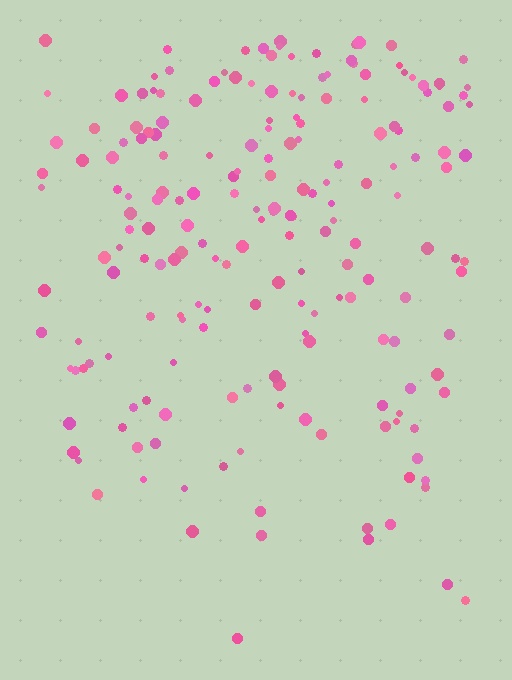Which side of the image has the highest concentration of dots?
The top.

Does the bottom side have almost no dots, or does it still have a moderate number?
Still a moderate number, just noticeably fewer than the top.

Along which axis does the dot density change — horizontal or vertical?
Vertical.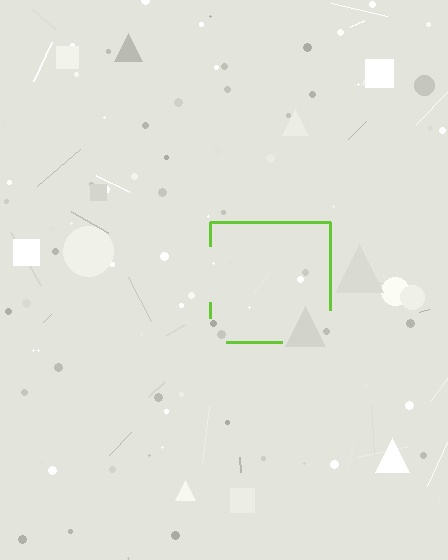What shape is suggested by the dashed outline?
The dashed outline suggests a square.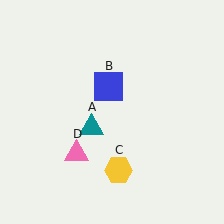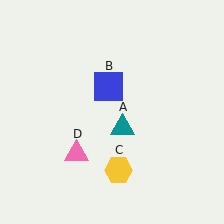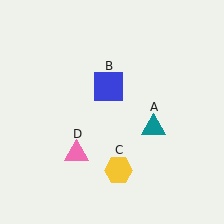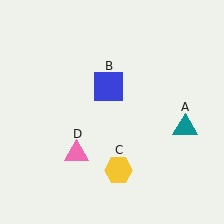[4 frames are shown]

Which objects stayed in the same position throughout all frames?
Blue square (object B) and yellow hexagon (object C) and pink triangle (object D) remained stationary.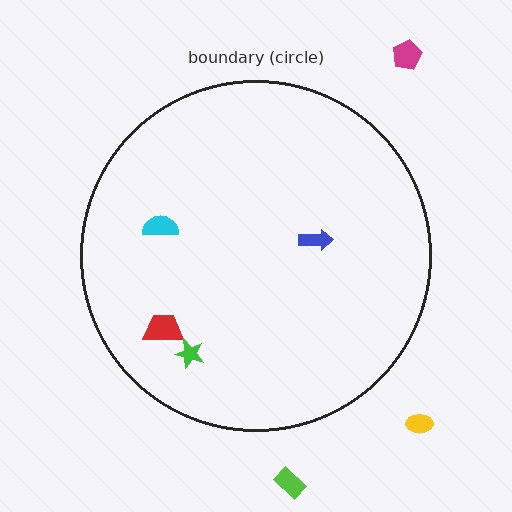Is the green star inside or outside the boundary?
Inside.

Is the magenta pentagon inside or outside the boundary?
Outside.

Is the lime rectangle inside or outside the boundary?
Outside.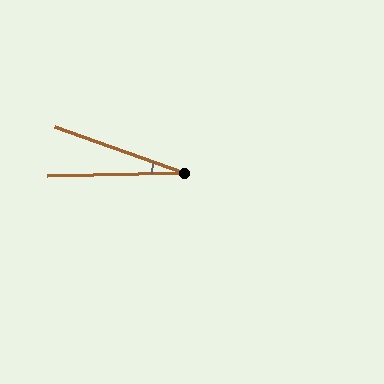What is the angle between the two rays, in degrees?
Approximately 21 degrees.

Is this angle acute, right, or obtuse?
It is acute.